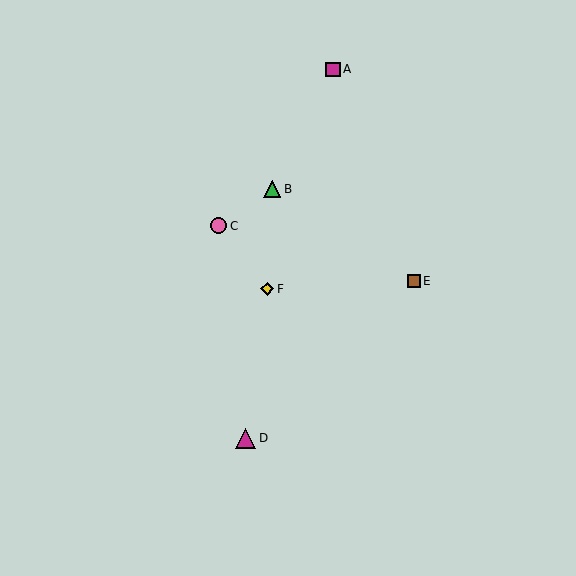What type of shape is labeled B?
Shape B is a green triangle.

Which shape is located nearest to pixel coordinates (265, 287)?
The yellow diamond (labeled F) at (267, 289) is nearest to that location.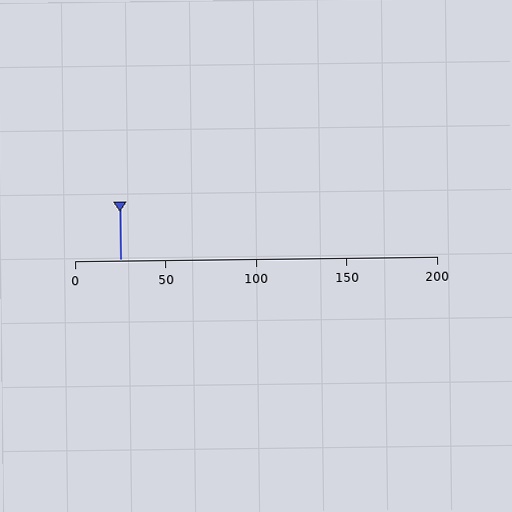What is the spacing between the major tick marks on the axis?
The major ticks are spaced 50 apart.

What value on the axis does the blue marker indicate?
The marker indicates approximately 25.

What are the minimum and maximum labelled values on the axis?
The axis runs from 0 to 200.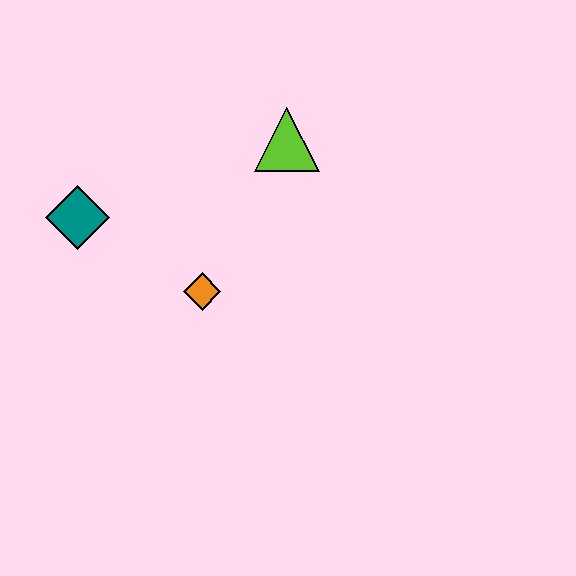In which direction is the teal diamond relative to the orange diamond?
The teal diamond is to the left of the orange diamond.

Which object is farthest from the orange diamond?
The lime triangle is farthest from the orange diamond.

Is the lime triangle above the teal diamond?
Yes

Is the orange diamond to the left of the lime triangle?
Yes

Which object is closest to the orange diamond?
The teal diamond is closest to the orange diamond.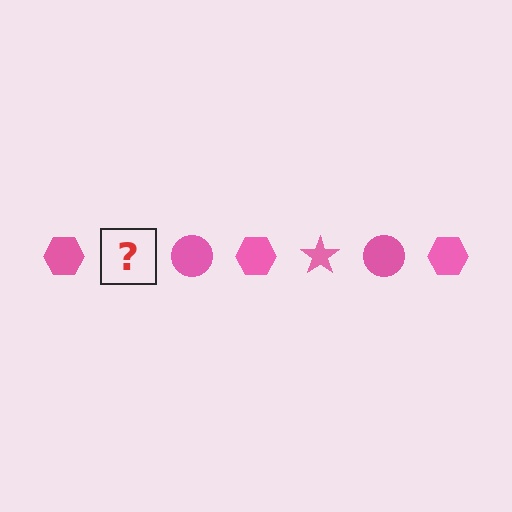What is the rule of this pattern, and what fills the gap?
The rule is that the pattern cycles through hexagon, star, circle shapes in pink. The gap should be filled with a pink star.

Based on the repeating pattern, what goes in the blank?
The blank should be a pink star.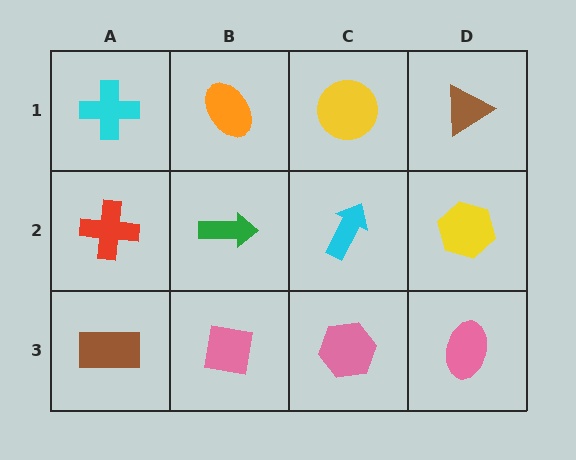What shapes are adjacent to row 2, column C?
A yellow circle (row 1, column C), a pink hexagon (row 3, column C), a green arrow (row 2, column B), a yellow hexagon (row 2, column D).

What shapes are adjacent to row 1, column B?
A green arrow (row 2, column B), a cyan cross (row 1, column A), a yellow circle (row 1, column C).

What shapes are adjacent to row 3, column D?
A yellow hexagon (row 2, column D), a pink hexagon (row 3, column C).